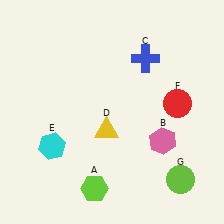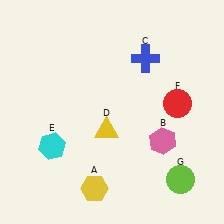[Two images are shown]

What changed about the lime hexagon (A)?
In Image 1, A is lime. In Image 2, it changed to yellow.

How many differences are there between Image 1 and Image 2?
There is 1 difference between the two images.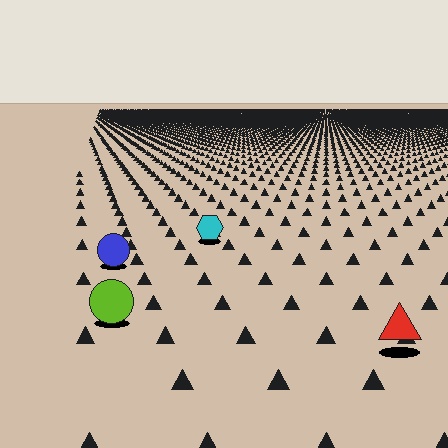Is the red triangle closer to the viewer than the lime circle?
Yes. The red triangle is closer — you can tell from the texture gradient: the ground texture is coarser near it.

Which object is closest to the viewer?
The red triangle is closest. The texture marks near it are larger and more spread out.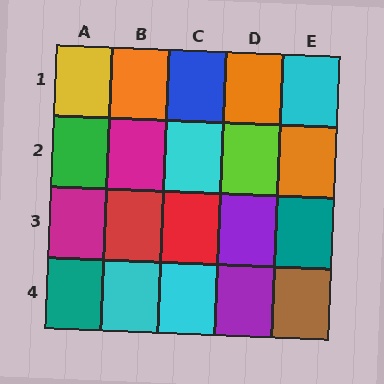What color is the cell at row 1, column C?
Blue.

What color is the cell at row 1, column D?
Orange.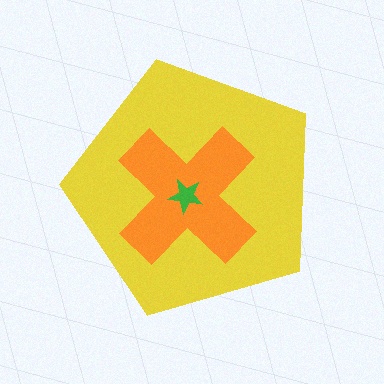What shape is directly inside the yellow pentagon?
The orange cross.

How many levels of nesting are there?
3.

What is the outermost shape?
The yellow pentagon.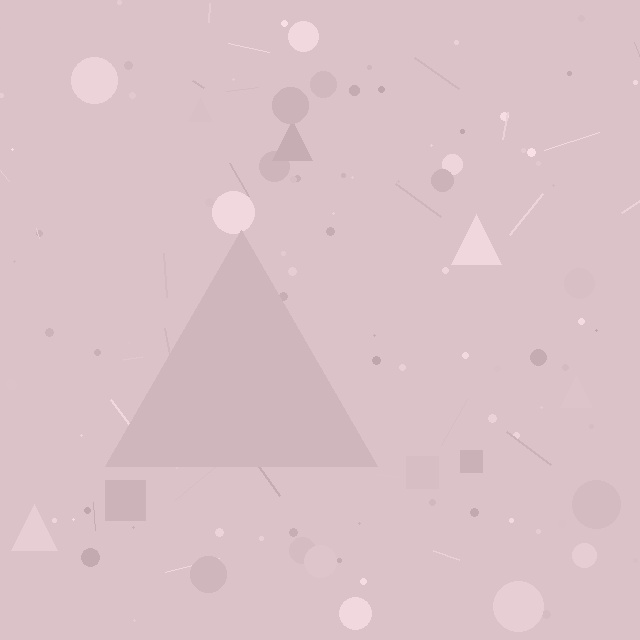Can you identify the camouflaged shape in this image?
The camouflaged shape is a triangle.